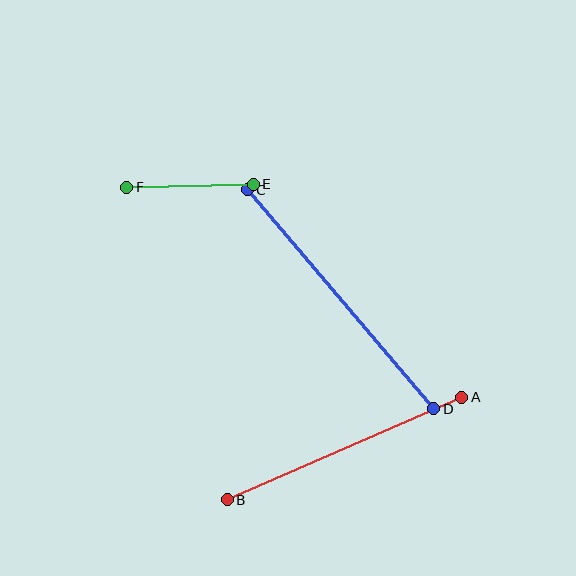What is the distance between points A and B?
The distance is approximately 256 pixels.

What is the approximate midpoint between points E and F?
The midpoint is at approximately (190, 186) pixels.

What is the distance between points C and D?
The distance is approximately 288 pixels.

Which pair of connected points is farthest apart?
Points C and D are farthest apart.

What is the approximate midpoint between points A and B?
The midpoint is at approximately (344, 448) pixels.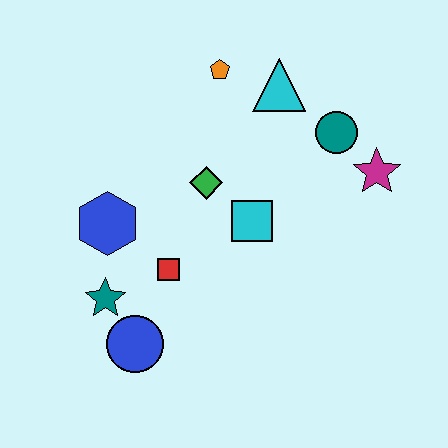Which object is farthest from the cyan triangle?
The blue circle is farthest from the cyan triangle.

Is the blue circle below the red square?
Yes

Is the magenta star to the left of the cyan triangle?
No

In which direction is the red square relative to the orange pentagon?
The red square is below the orange pentagon.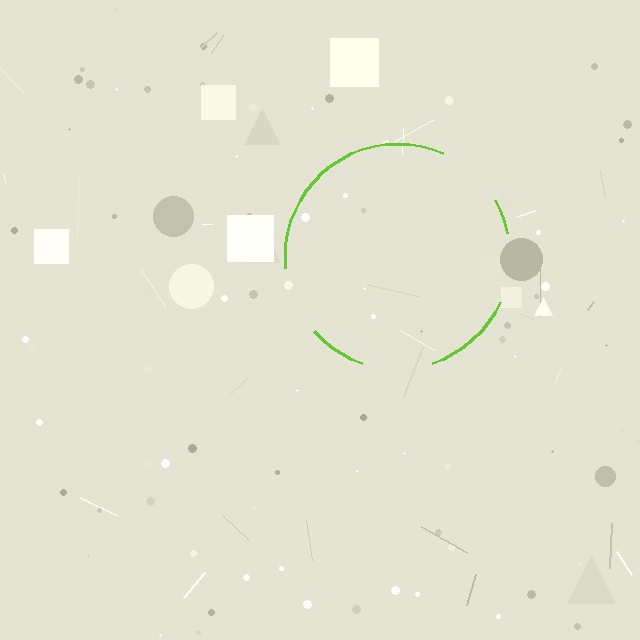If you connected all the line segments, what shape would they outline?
They would outline a circle.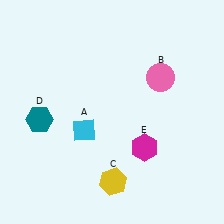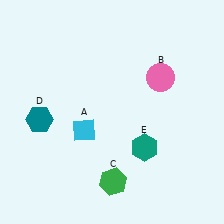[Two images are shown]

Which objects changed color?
C changed from yellow to green. E changed from magenta to teal.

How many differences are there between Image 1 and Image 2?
There are 2 differences between the two images.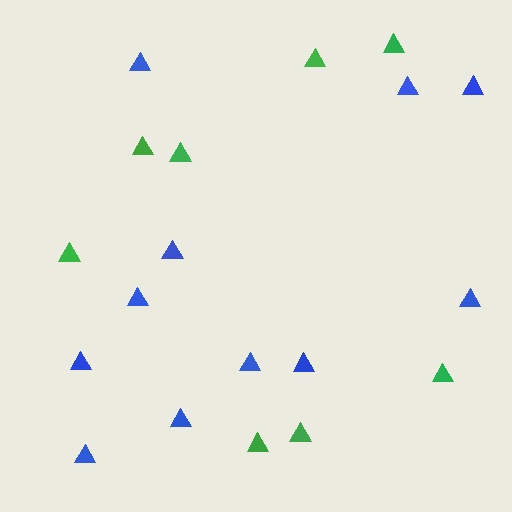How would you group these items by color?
There are 2 groups: one group of green triangles (8) and one group of blue triangles (11).